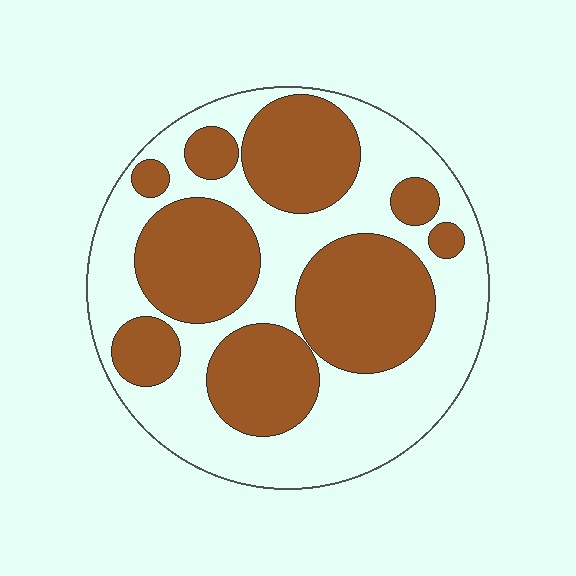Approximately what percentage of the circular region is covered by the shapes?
Approximately 45%.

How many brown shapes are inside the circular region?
9.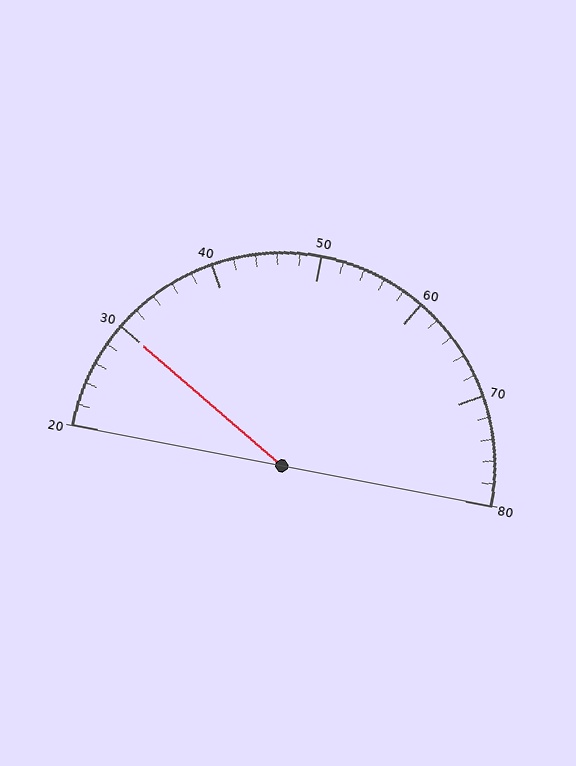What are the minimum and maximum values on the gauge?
The gauge ranges from 20 to 80.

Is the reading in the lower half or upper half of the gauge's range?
The reading is in the lower half of the range (20 to 80).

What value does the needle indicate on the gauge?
The needle indicates approximately 30.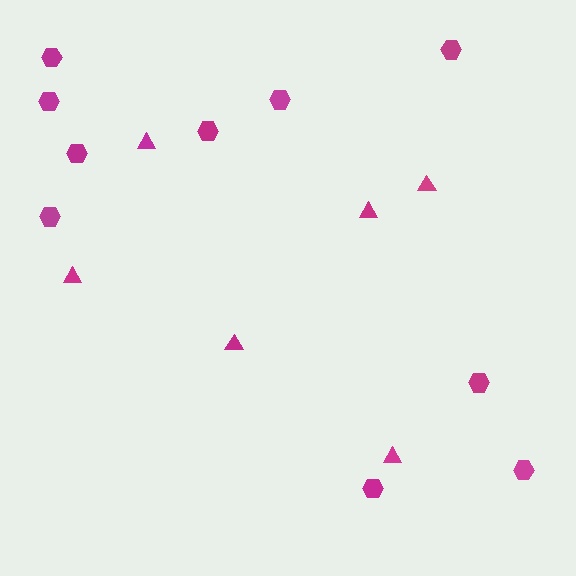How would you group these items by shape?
There are 2 groups: one group of hexagons (10) and one group of triangles (6).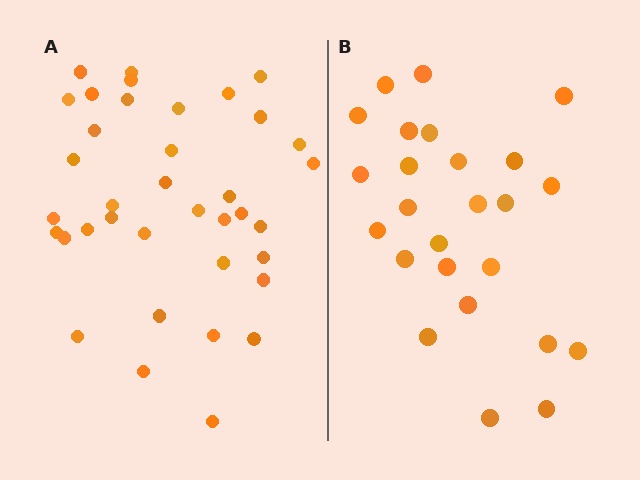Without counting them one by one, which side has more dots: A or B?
Region A (the left region) has more dots.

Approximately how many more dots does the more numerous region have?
Region A has roughly 12 or so more dots than region B.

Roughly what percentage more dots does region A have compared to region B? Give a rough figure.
About 50% more.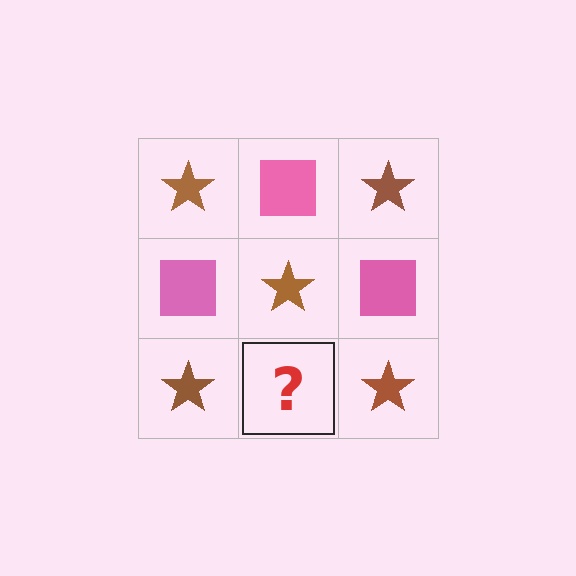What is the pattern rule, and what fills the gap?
The rule is that it alternates brown star and pink square in a checkerboard pattern. The gap should be filled with a pink square.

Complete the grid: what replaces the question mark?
The question mark should be replaced with a pink square.